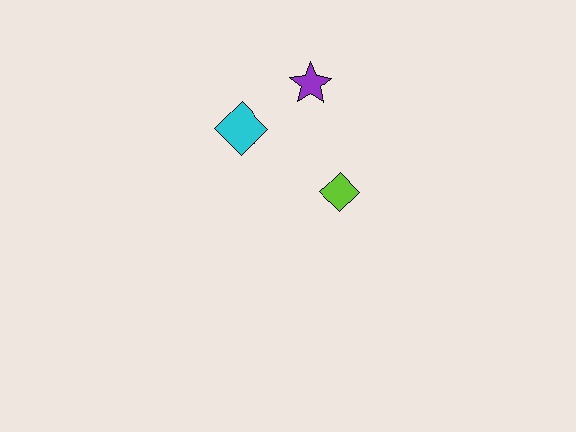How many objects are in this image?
There are 3 objects.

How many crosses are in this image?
There are no crosses.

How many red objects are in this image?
There are no red objects.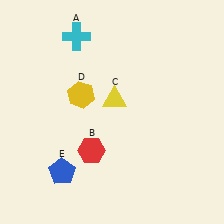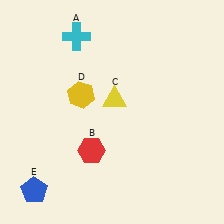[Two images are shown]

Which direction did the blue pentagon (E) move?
The blue pentagon (E) moved left.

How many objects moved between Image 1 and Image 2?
1 object moved between the two images.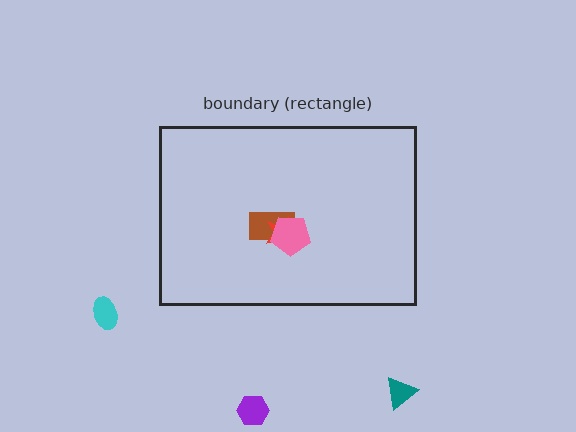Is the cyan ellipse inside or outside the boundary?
Outside.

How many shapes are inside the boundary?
3 inside, 3 outside.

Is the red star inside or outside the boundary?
Inside.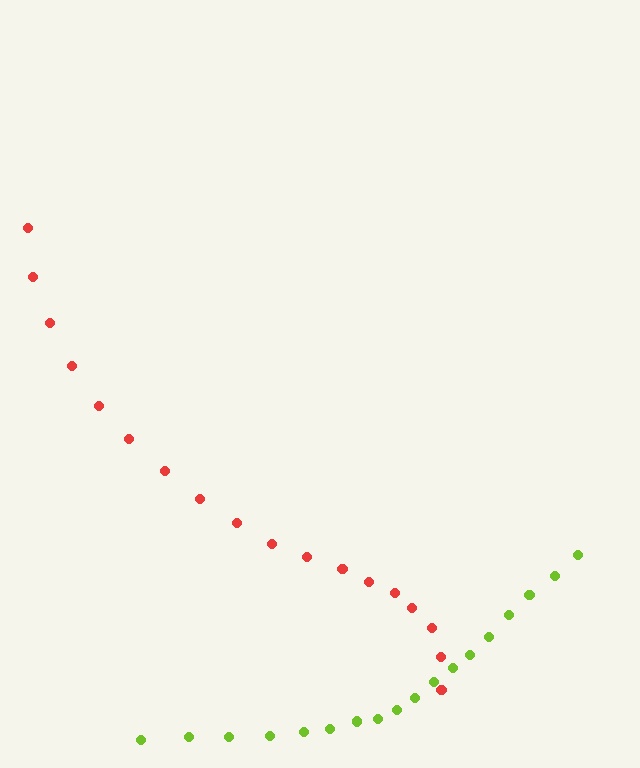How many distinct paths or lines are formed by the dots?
There are 2 distinct paths.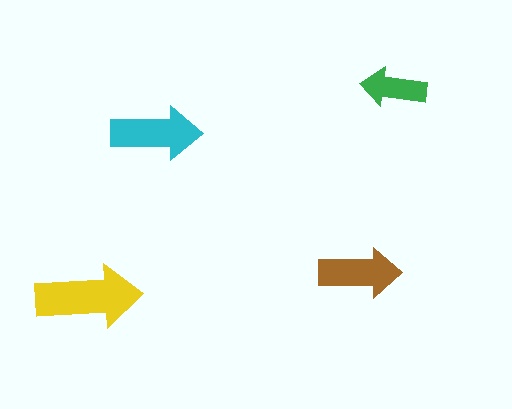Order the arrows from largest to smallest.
the yellow one, the cyan one, the brown one, the green one.